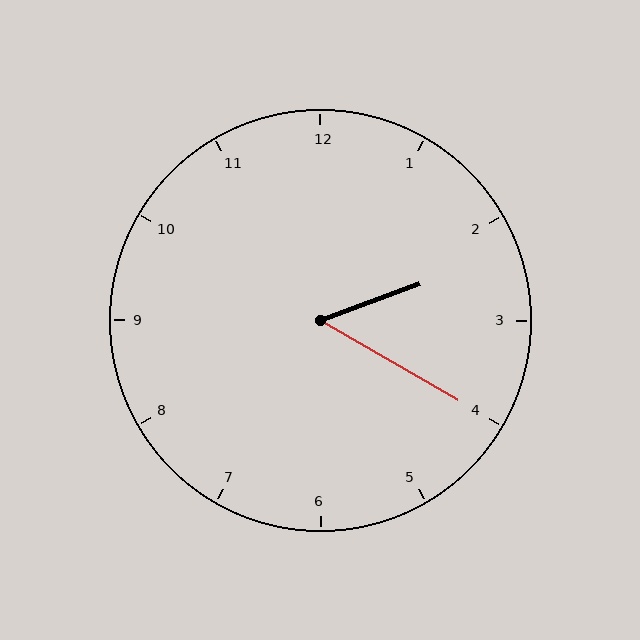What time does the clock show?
2:20.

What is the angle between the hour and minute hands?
Approximately 50 degrees.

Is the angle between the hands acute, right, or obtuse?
It is acute.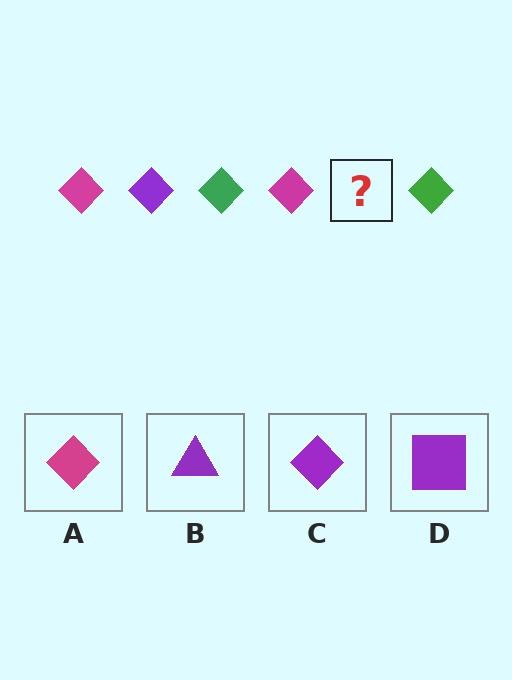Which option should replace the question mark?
Option C.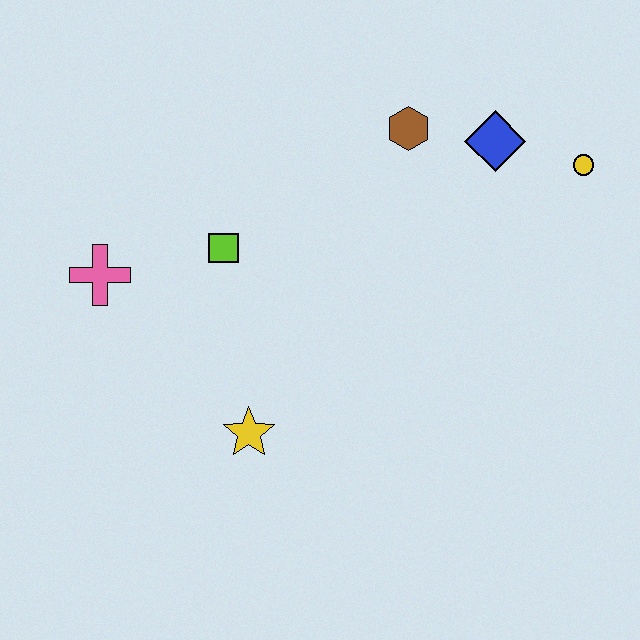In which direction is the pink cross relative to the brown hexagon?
The pink cross is to the left of the brown hexagon.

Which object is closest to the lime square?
The pink cross is closest to the lime square.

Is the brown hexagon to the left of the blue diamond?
Yes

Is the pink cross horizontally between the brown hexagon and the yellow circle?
No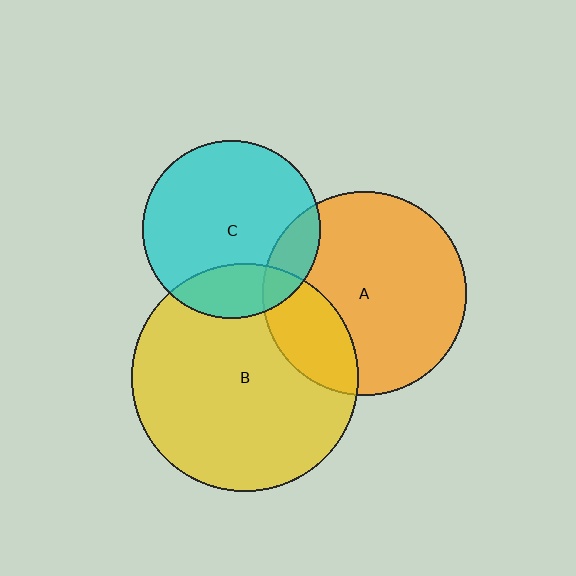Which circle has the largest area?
Circle B (yellow).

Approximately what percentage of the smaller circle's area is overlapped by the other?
Approximately 15%.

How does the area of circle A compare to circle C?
Approximately 1.3 times.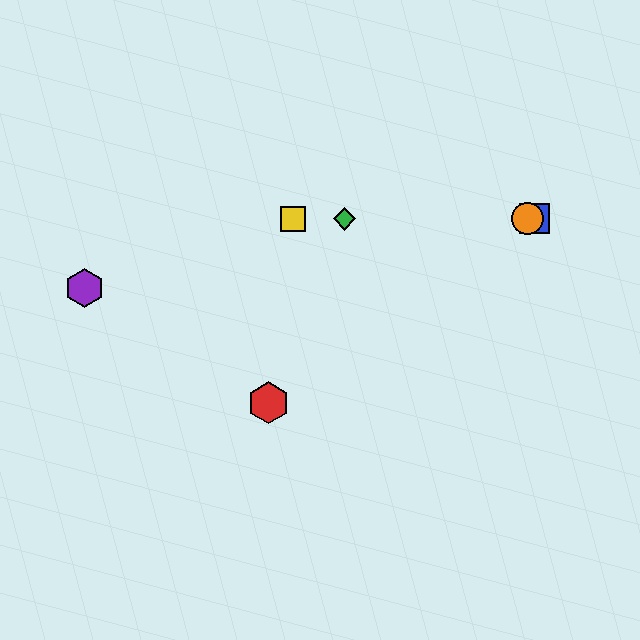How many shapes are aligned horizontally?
4 shapes (the blue square, the green diamond, the yellow square, the orange circle) are aligned horizontally.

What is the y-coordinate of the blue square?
The blue square is at y≈219.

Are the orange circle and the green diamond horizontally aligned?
Yes, both are at y≈219.